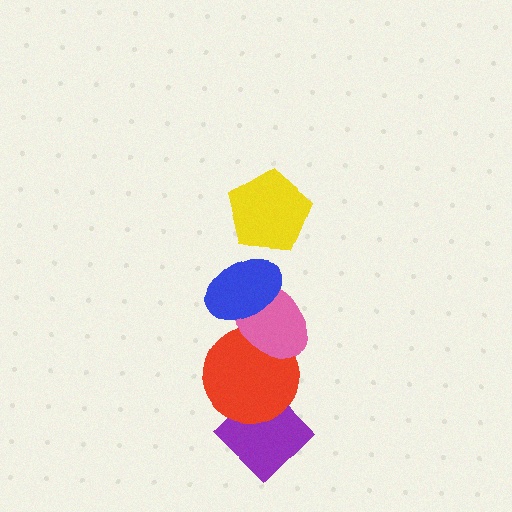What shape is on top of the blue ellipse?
The yellow pentagon is on top of the blue ellipse.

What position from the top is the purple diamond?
The purple diamond is 5th from the top.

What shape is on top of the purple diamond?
The red circle is on top of the purple diamond.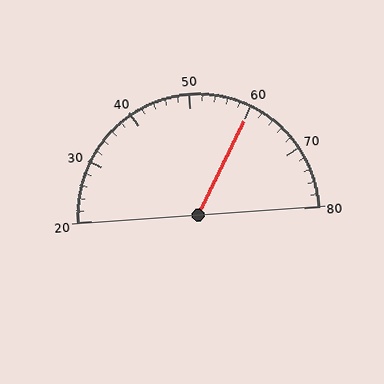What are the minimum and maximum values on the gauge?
The gauge ranges from 20 to 80.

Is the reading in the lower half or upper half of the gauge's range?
The reading is in the upper half of the range (20 to 80).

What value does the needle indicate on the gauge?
The needle indicates approximately 60.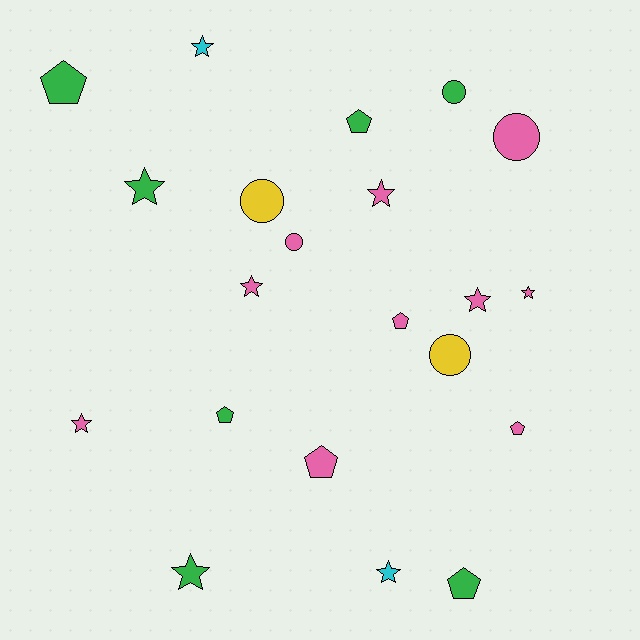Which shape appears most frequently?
Star, with 9 objects.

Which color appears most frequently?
Pink, with 10 objects.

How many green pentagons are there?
There are 4 green pentagons.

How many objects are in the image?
There are 21 objects.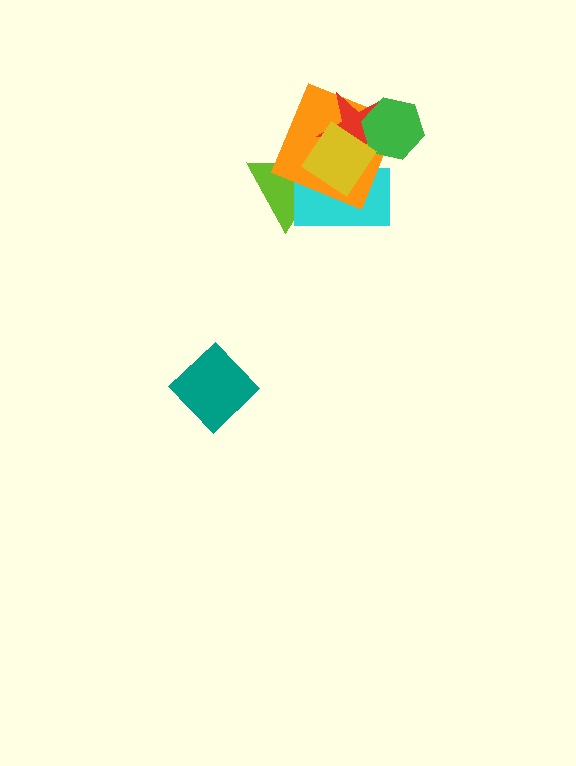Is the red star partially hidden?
Yes, it is partially covered by another shape.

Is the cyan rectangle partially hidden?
Yes, it is partially covered by another shape.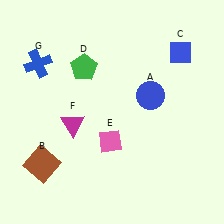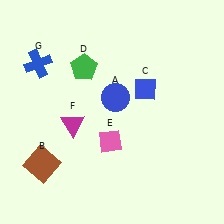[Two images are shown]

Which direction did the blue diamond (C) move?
The blue diamond (C) moved down.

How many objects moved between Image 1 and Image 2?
2 objects moved between the two images.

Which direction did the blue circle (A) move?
The blue circle (A) moved left.